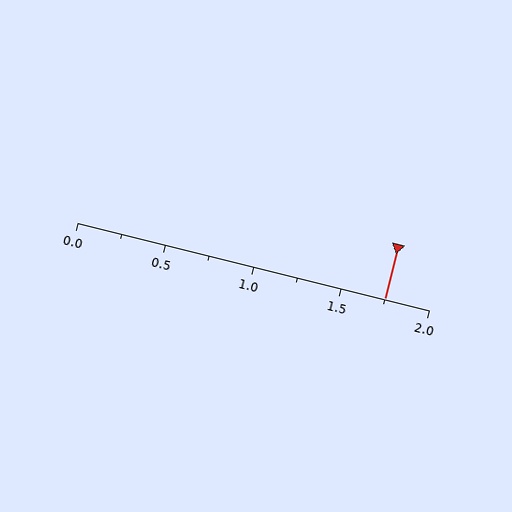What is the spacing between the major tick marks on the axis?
The major ticks are spaced 0.5 apart.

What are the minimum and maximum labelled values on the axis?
The axis runs from 0.0 to 2.0.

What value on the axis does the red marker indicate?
The marker indicates approximately 1.75.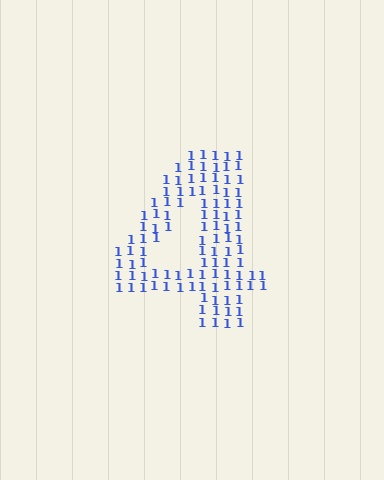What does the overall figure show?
The overall figure shows the digit 4.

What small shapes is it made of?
It is made of small digit 1's.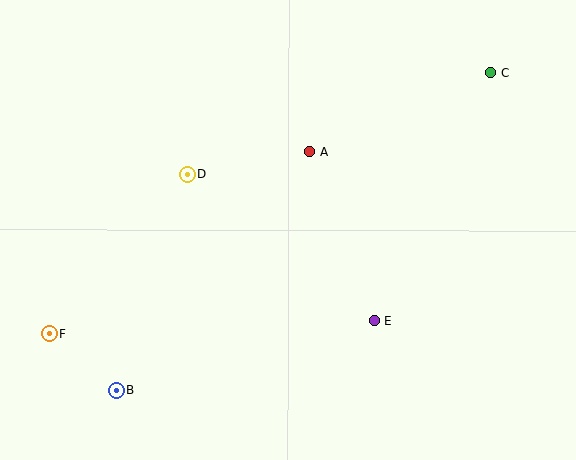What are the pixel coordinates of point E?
Point E is at (374, 321).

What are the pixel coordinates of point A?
Point A is at (310, 152).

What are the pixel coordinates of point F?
Point F is at (49, 334).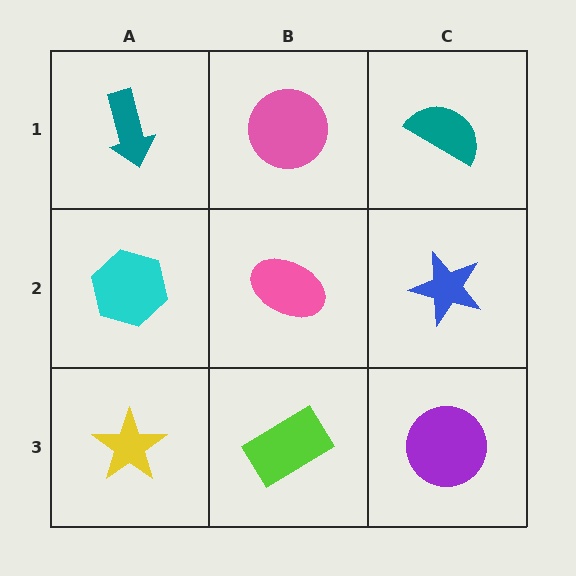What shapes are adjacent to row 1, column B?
A pink ellipse (row 2, column B), a teal arrow (row 1, column A), a teal semicircle (row 1, column C).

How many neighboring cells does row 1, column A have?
2.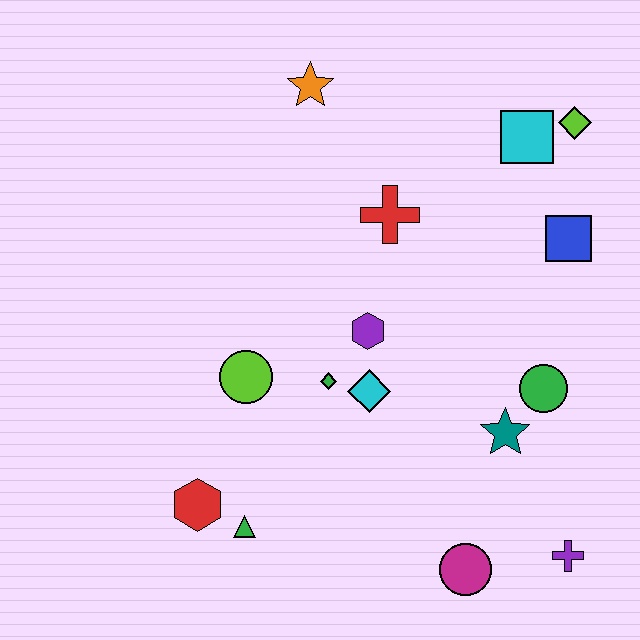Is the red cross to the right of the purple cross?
No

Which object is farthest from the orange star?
The purple cross is farthest from the orange star.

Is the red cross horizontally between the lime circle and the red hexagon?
No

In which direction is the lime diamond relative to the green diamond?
The lime diamond is above the green diamond.